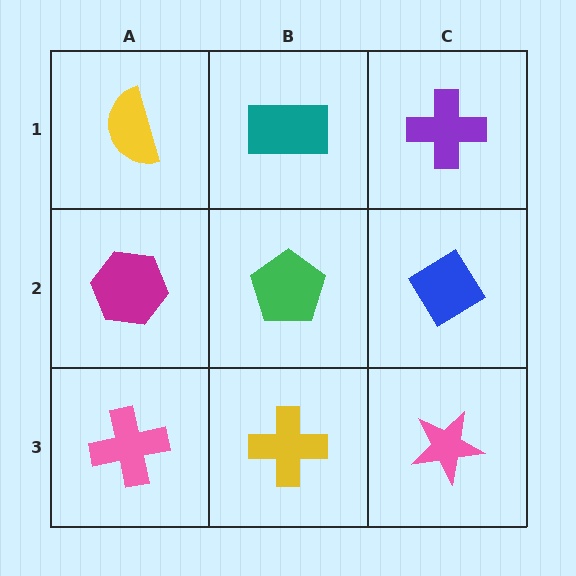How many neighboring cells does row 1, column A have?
2.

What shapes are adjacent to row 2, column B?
A teal rectangle (row 1, column B), a yellow cross (row 3, column B), a magenta hexagon (row 2, column A), a blue diamond (row 2, column C).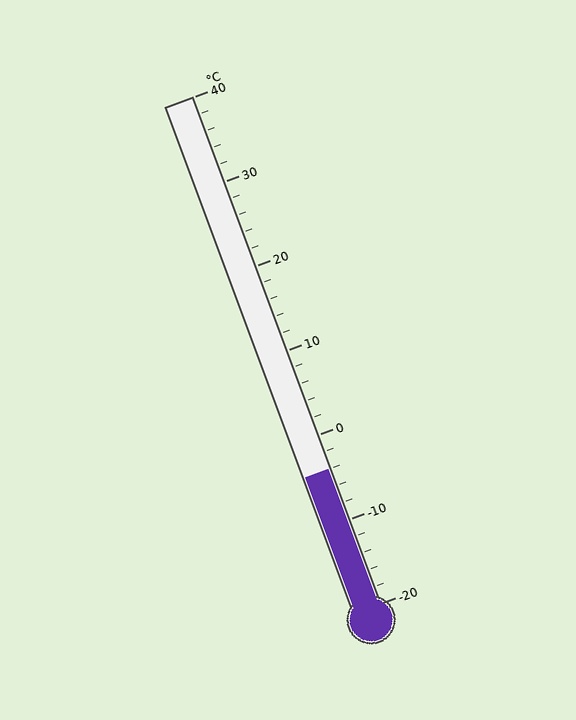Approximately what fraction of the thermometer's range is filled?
The thermometer is filled to approximately 25% of its range.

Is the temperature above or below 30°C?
The temperature is below 30°C.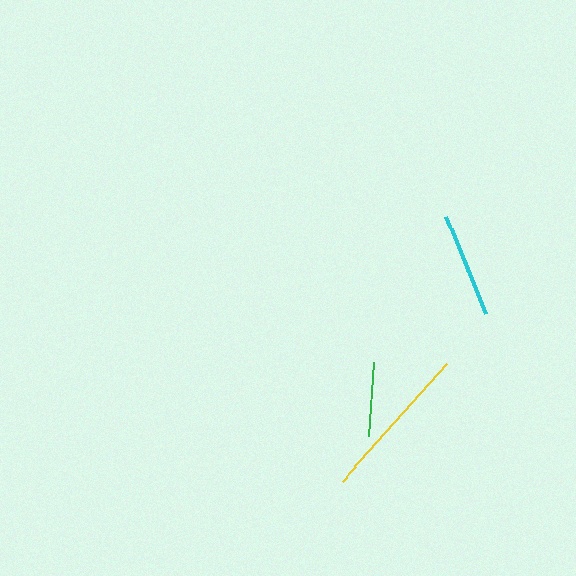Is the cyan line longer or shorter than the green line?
The cyan line is longer than the green line.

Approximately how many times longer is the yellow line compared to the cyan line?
The yellow line is approximately 1.5 times the length of the cyan line.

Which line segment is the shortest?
The green line is the shortest at approximately 75 pixels.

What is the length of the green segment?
The green segment is approximately 75 pixels long.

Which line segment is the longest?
The yellow line is the longest at approximately 157 pixels.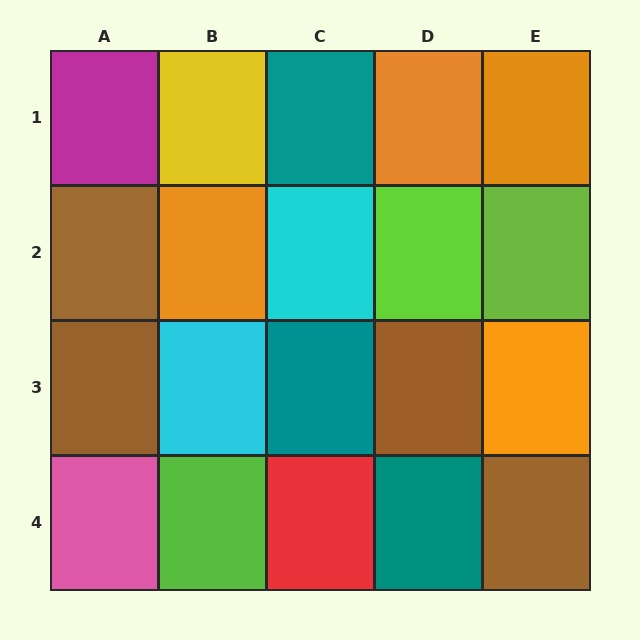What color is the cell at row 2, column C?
Cyan.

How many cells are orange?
4 cells are orange.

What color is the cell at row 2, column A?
Brown.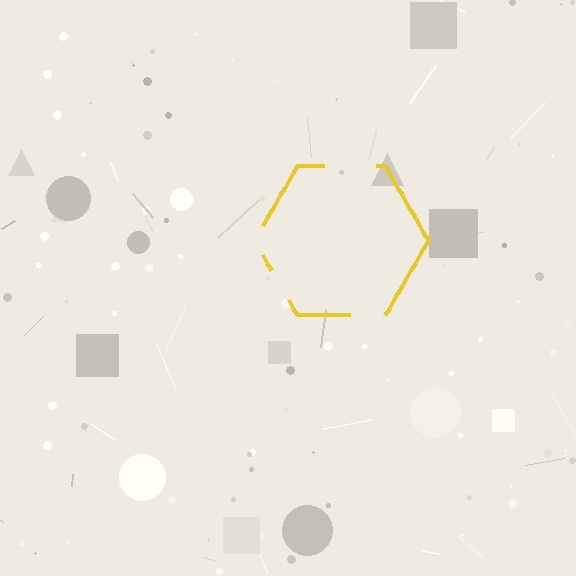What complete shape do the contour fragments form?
The contour fragments form a hexagon.